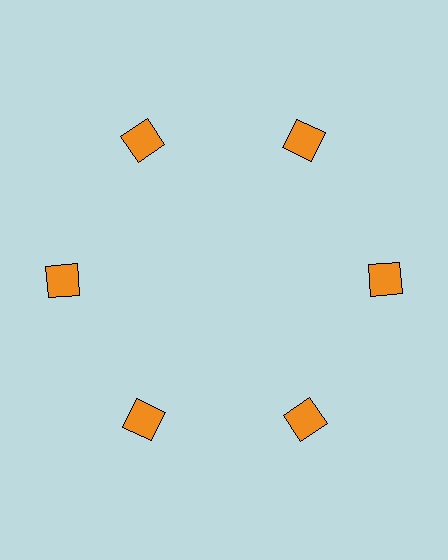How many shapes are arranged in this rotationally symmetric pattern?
There are 6 shapes, arranged in 6 groups of 1.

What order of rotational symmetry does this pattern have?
This pattern has 6-fold rotational symmetry.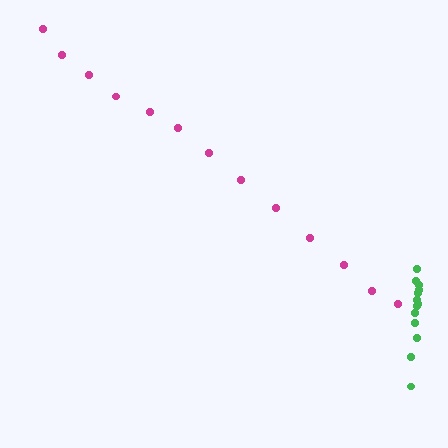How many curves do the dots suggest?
There are 2 distinct paths.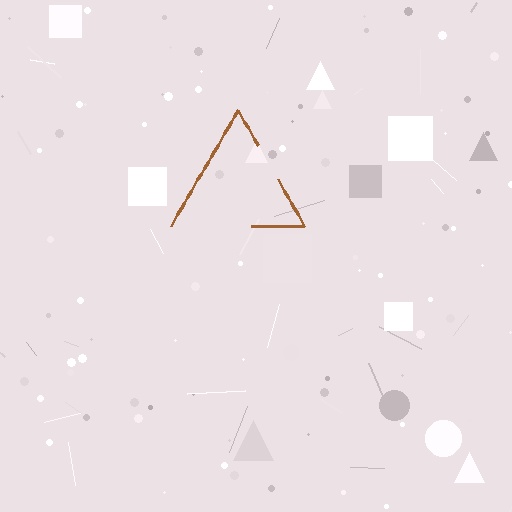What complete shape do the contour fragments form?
The contour fragments form a triangle.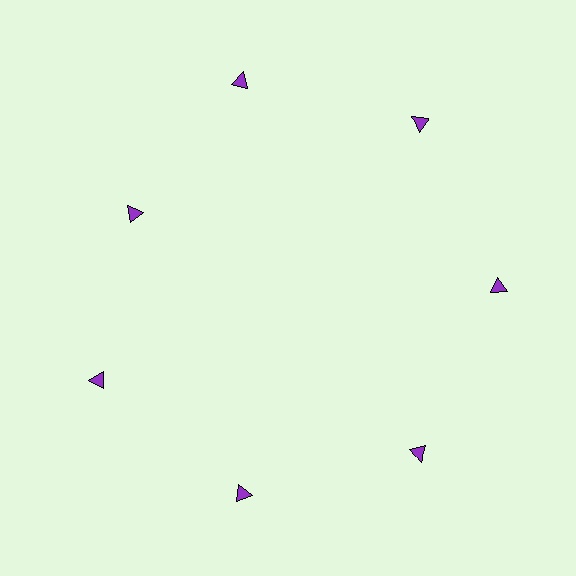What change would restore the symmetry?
The symmetry would be restored by moving it outward, back onto the ring so that all 7 triangles sit at equal angles and equal distance from the center.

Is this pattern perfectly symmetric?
No. The 7 purple triangles are arranged in a ring, but one element near the 10 o'clock position is pulled inward toward the center, breaking the 7-fold rotational symmetry.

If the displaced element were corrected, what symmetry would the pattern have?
It would have 7-fold rotational symmetry — the pattern would map onto itself every 51 degrees.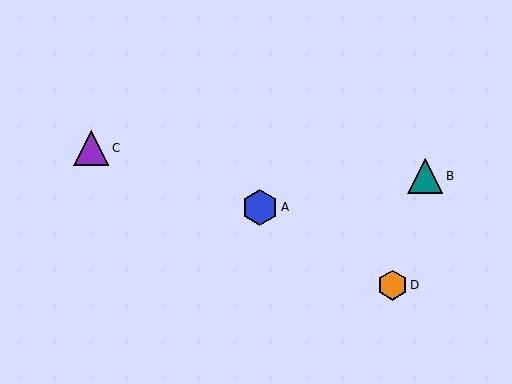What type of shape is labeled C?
Shape C is a purple triangle.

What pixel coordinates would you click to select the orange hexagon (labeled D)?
Click at (392, 285) to select the orange hexagon D.